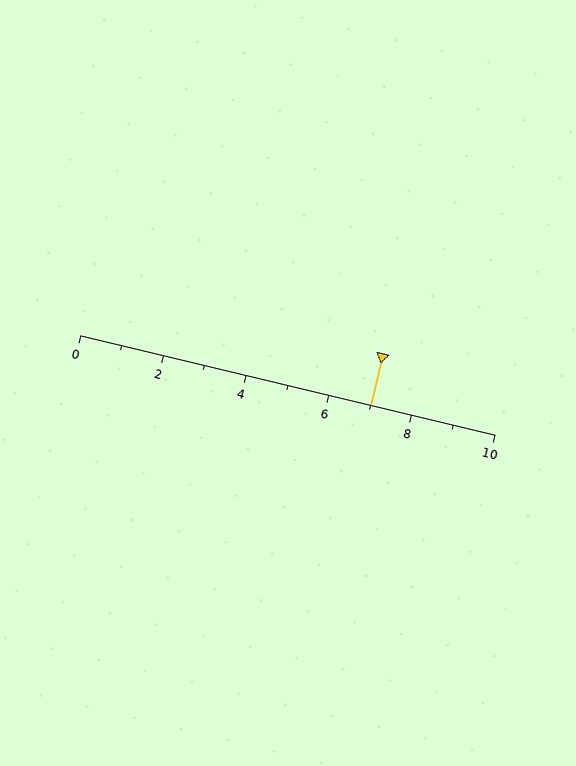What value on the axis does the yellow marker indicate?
The marker indicates approximately 7.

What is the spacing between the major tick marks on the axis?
The major ticks are spaced 2 apart.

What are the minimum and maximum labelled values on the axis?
The axis runs from 0 to 10.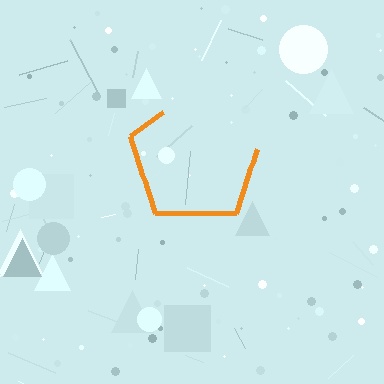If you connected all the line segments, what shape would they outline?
They would outline a pentagon.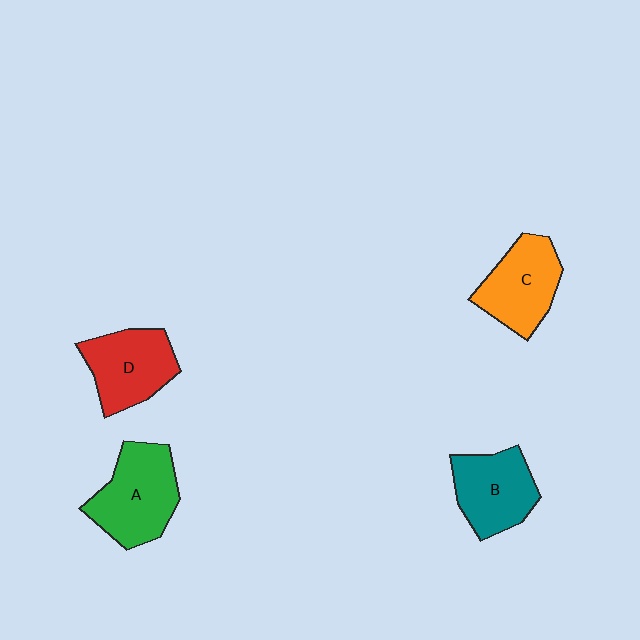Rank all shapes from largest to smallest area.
From largest to smallest: A (green), D (red), C (orange), B (teal).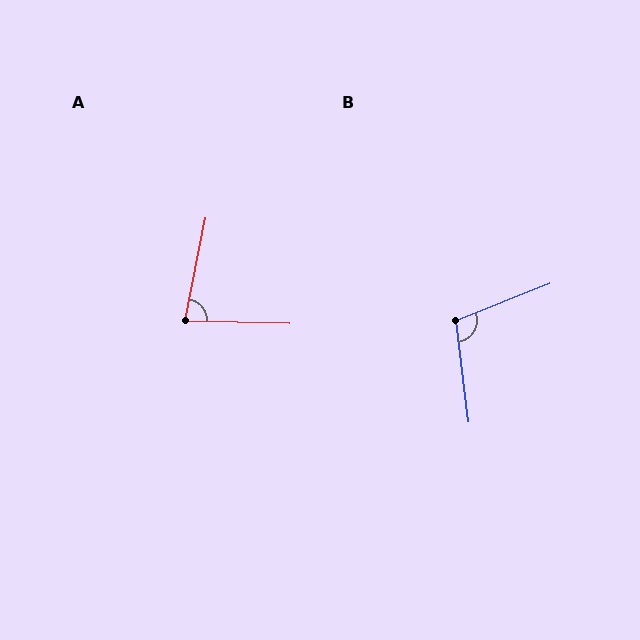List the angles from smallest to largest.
A (80°), B (105°).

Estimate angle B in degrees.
Approximately 105 degrees.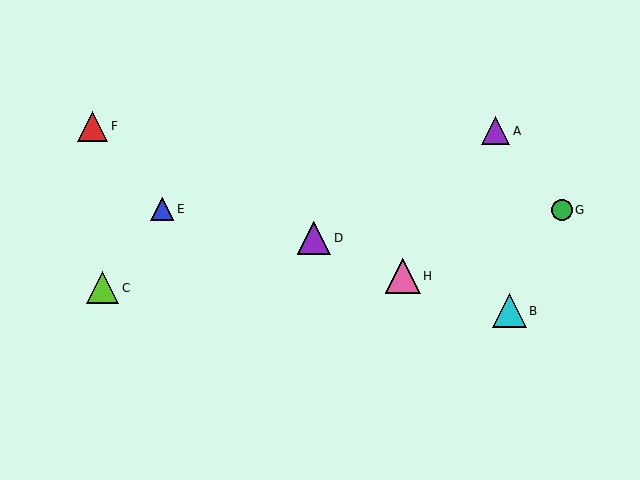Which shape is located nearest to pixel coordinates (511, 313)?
The cyan triangle (labeled B) at (509, 311) is nearest to that location.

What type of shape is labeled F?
Shape F is a red triangle.